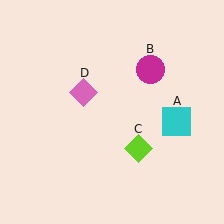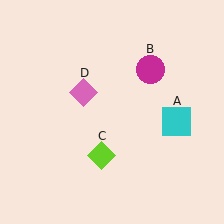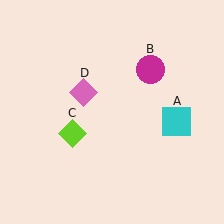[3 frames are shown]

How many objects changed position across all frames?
1 object changed position: lime diamond (object C).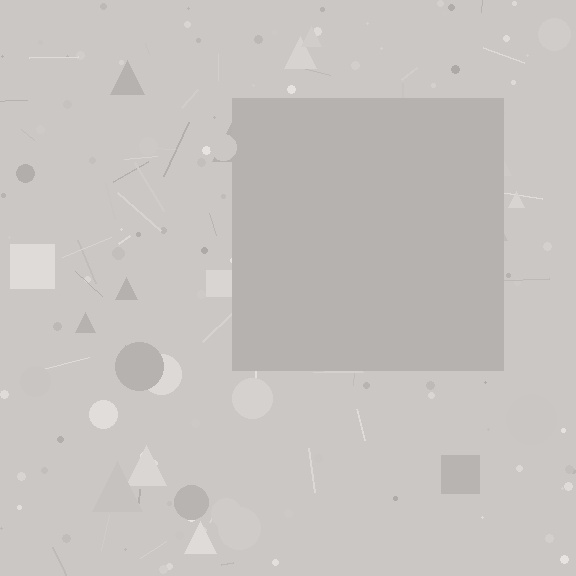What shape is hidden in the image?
A square is hidden in the image.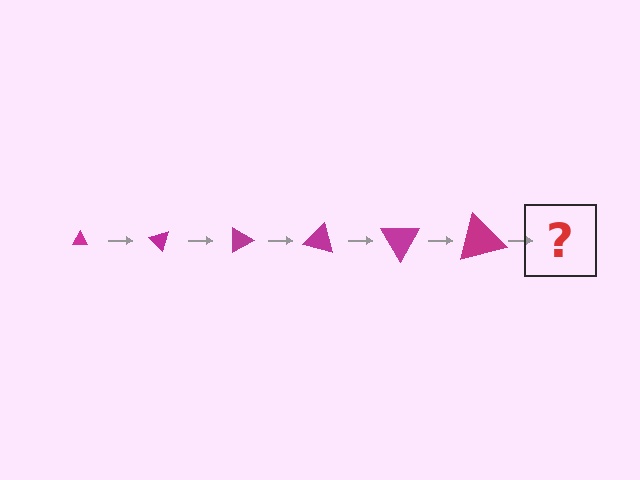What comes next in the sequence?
The next element should be a triangle, larger than the previous one and rotated 270 degrees from the start.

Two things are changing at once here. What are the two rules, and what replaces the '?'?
The two rules are that the triangle grows larger each step and it rotates 45 degrees each step. The '?' should be a triangle, larger than the previous one and rotated 270 degrees from the start.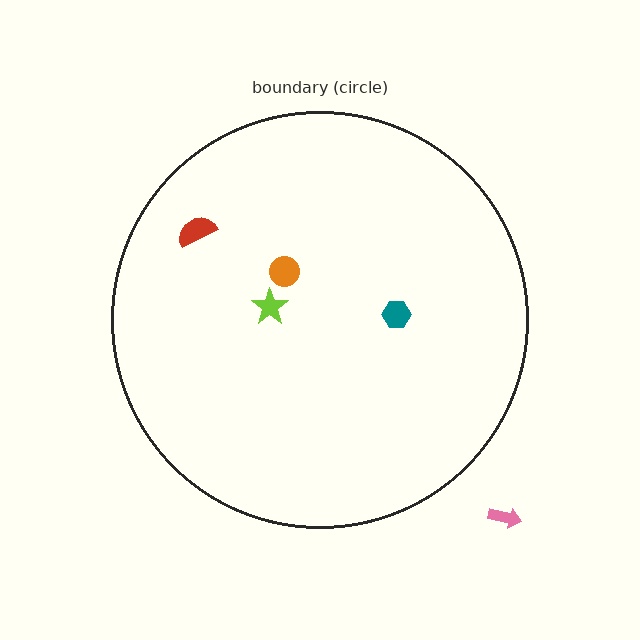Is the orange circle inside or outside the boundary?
Inside.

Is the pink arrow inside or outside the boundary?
Outside.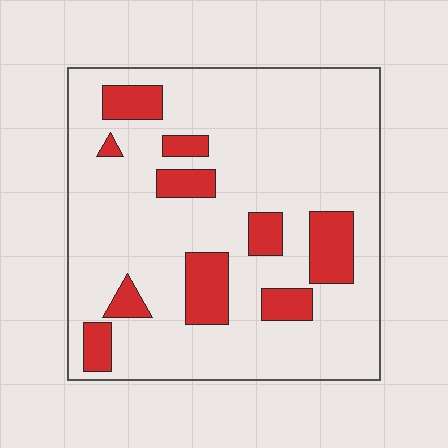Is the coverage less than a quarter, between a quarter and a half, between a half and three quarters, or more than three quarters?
Less than a quarter.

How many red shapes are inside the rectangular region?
10.